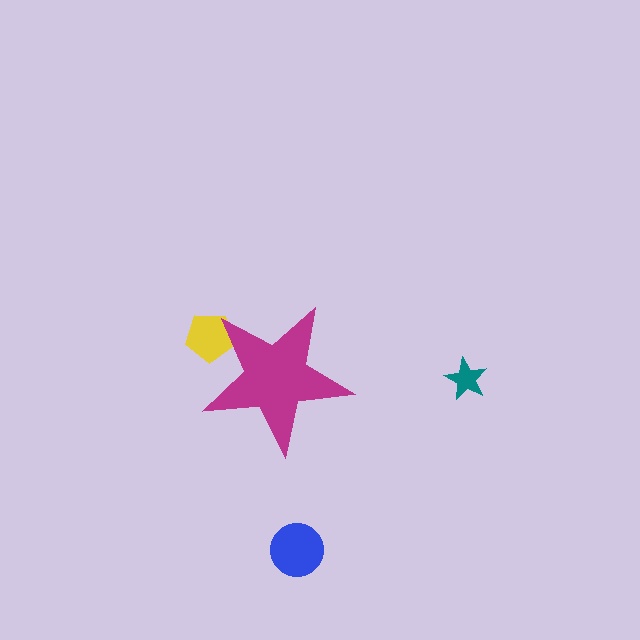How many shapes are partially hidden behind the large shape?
1 shape is partially hidden.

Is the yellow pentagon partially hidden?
Yes, the yellow pentagon is partially hidden behind the magenta star.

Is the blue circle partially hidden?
No, the blue circle is fully visible.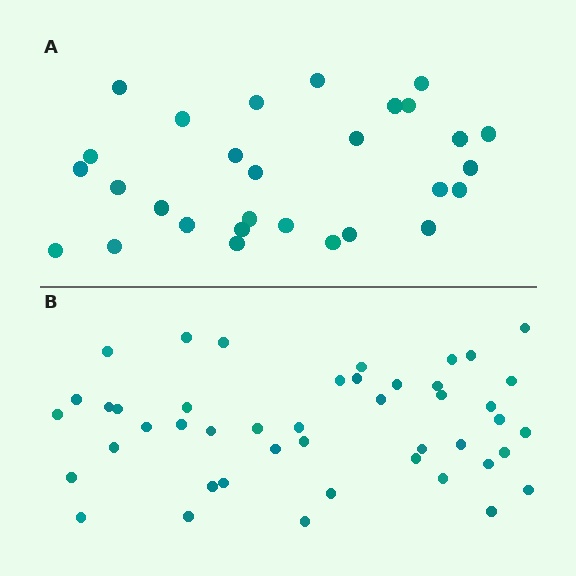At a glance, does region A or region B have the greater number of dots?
Region B (the bottom region) has more dots.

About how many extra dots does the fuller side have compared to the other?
Region B has approximately 15 more dots than region A.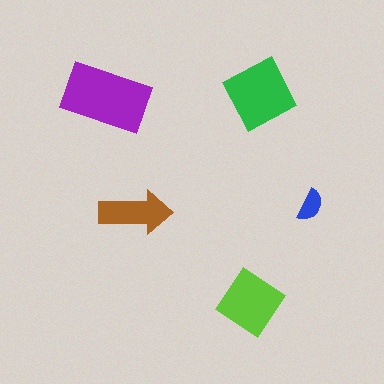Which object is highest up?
The green square is topmost.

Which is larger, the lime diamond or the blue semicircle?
The lime diamond.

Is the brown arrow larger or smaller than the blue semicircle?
Larger.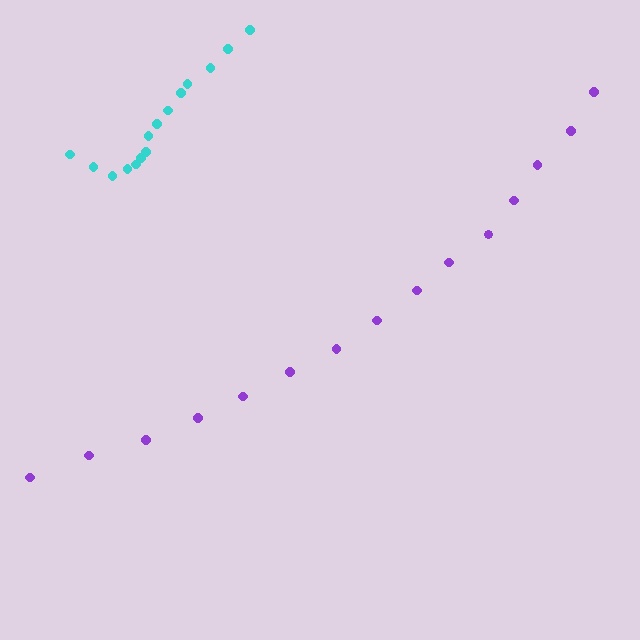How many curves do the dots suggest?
There are 2 distinct paths.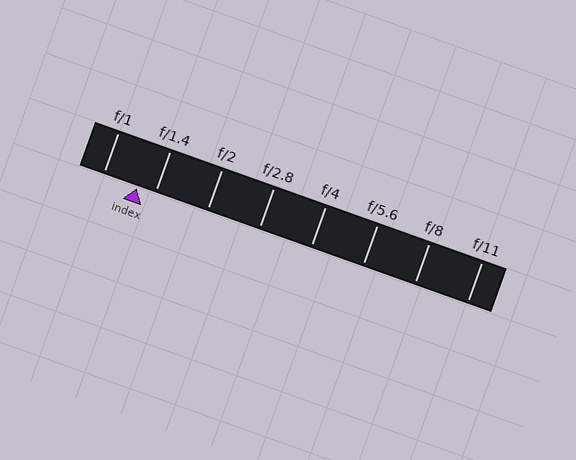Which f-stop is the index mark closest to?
The index mark is closest to f/1.4.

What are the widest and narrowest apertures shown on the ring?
The widest aperture shown is f/1 and the narrowest is f/11.